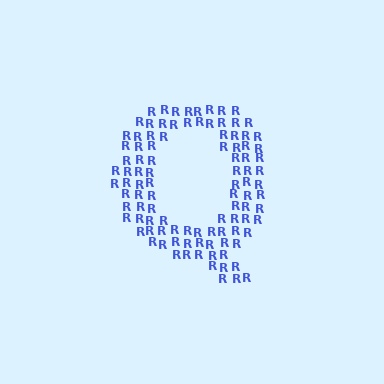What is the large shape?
The large shape is the letter Q.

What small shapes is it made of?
It is made of small letter R's.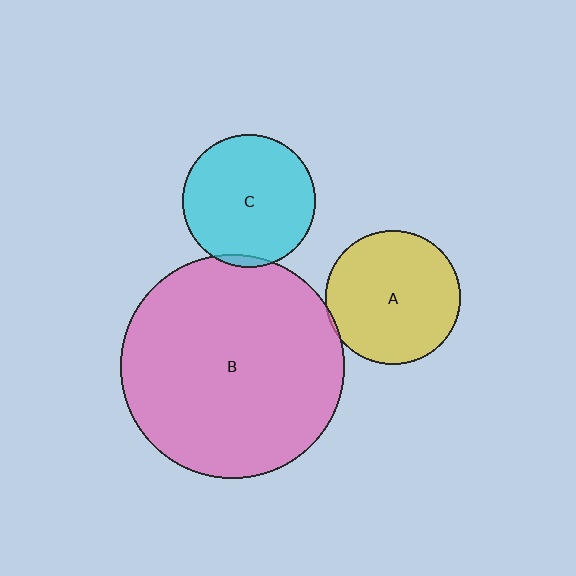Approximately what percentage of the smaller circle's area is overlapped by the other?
Approximately 5%.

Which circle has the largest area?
Circle B (pink).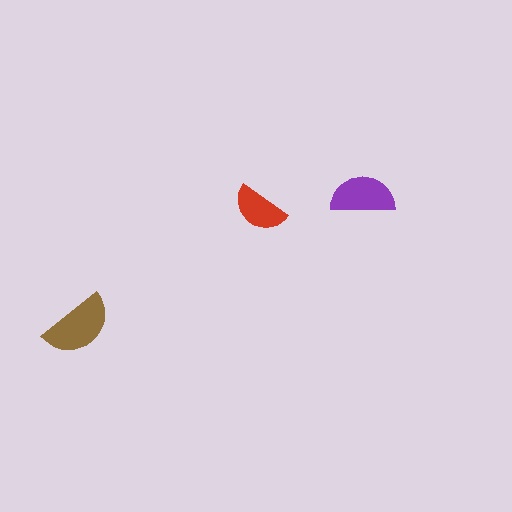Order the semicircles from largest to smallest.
the brown one, the purple one, the red one.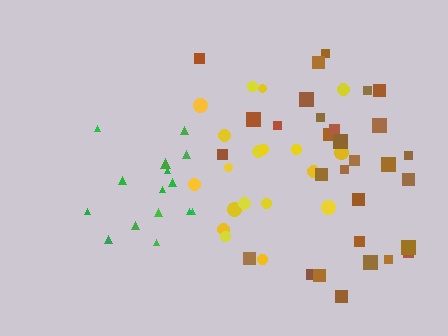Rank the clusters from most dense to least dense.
green, yellow, brown.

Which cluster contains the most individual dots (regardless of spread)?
Brown (30).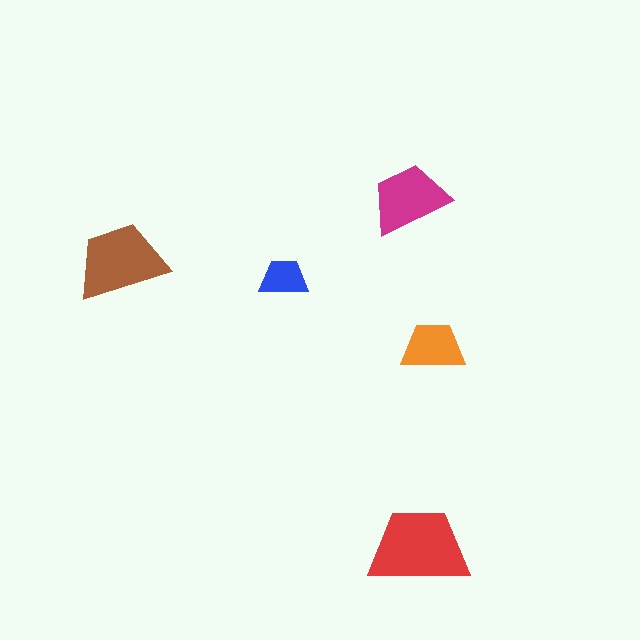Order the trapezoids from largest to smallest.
the red one, the brown one, the magenta one, the orange one, the blue one.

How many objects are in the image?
There are 5 objects in the image.